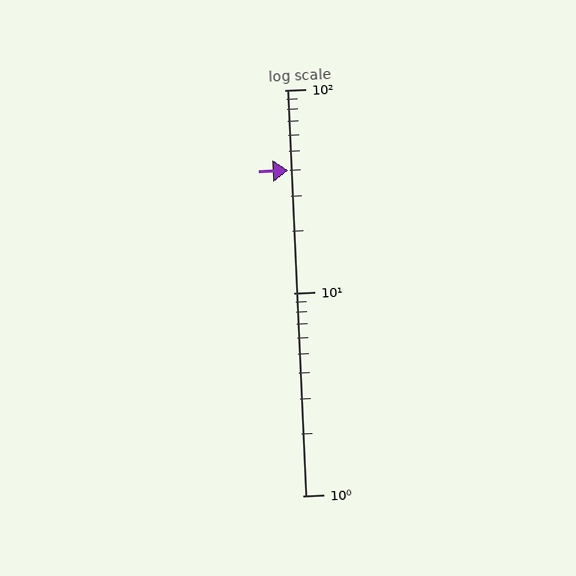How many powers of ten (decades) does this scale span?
The scale spans 2 decades, from 1 to 100.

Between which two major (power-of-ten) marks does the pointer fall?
The pointer is between 10 and 100.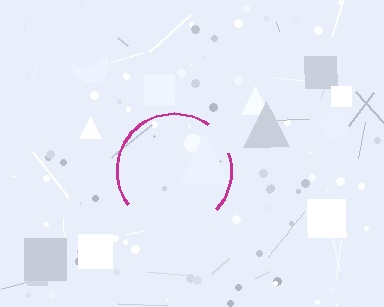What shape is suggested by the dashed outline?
The dashed outline suggests a circle.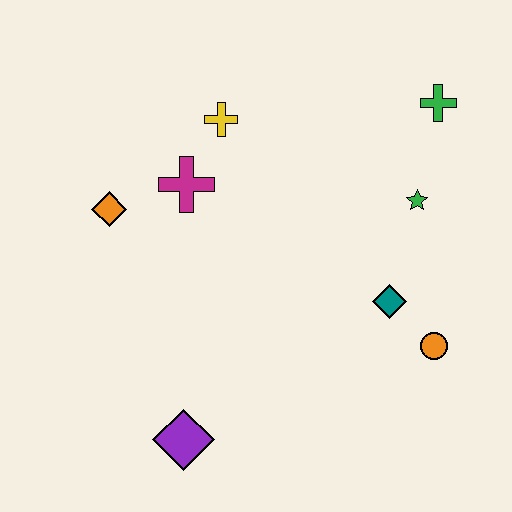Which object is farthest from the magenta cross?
The orange circle is farthest from the magenta cross.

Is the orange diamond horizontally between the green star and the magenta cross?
No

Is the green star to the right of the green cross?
No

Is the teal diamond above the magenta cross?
No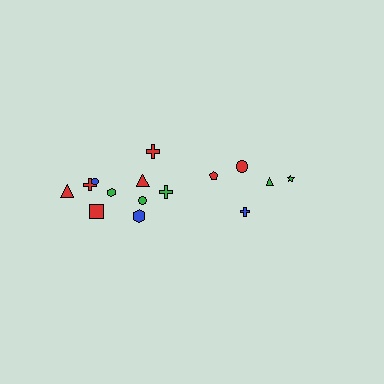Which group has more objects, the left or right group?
The left group.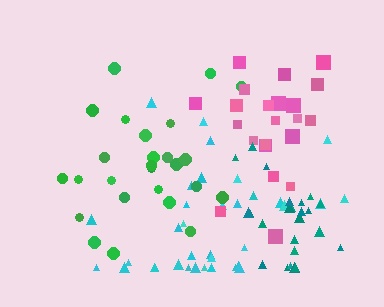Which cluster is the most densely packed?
Teal.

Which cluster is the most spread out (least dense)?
Cyan.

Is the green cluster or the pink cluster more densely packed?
Pink.